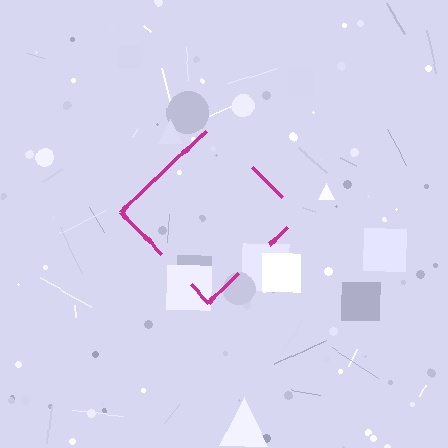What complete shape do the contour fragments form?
The contour fragments form a diamond.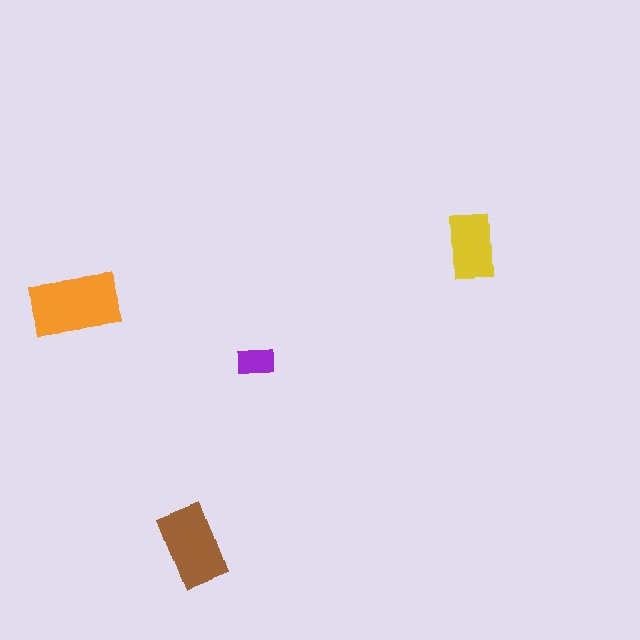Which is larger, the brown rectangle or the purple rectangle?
The brown one.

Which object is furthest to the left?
The orange rectangle is leftmost.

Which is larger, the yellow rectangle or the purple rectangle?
The yellow one.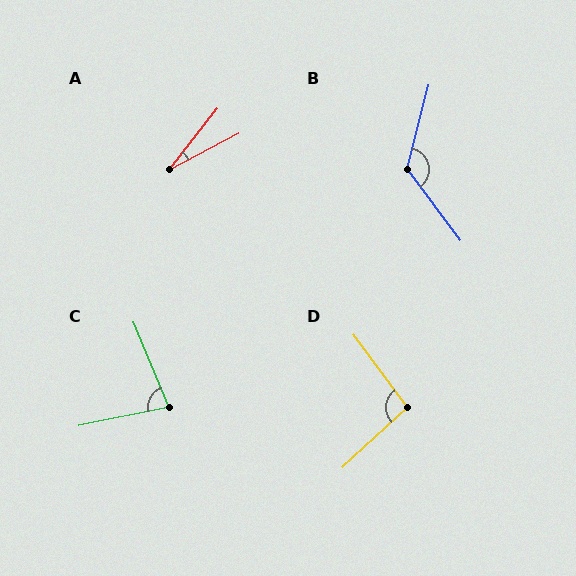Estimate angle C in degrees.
Approximately 79 degrees.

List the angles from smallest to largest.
A (24°), C (79°), D (97°), B (129°).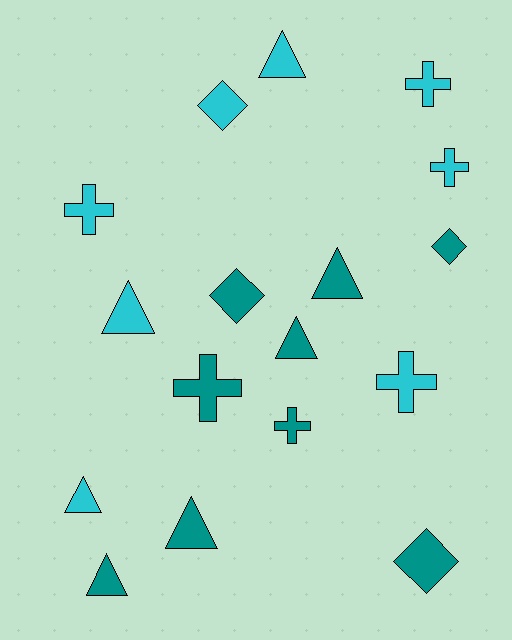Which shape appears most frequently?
Triangle, with 7 objects.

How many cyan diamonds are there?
There is 1 cyan diamond.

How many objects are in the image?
There are 17 objects.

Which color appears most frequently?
Teal, with 9 objects.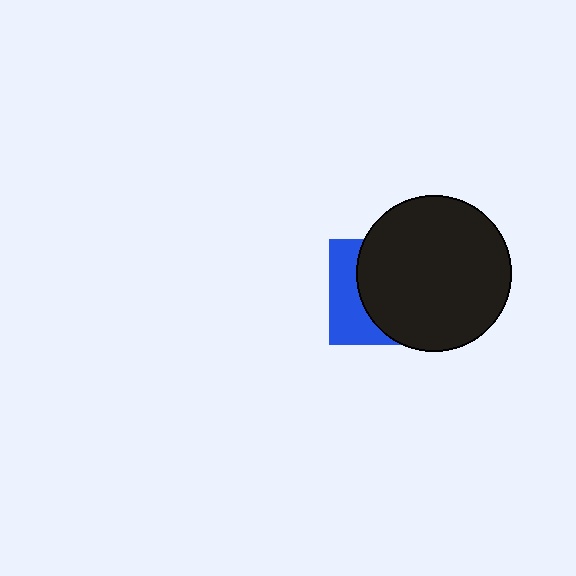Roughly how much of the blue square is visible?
A small part of it is visible (roughly 34%).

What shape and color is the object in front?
The object in front is a black circle.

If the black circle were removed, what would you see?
You would see the complete blue square.